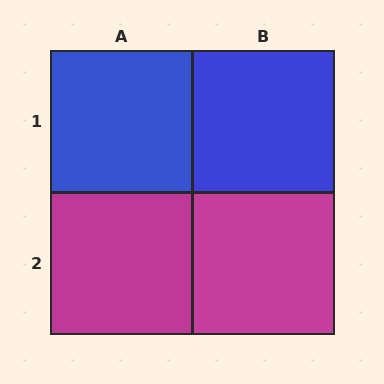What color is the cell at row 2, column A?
Magenta.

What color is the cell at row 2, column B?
Magenta.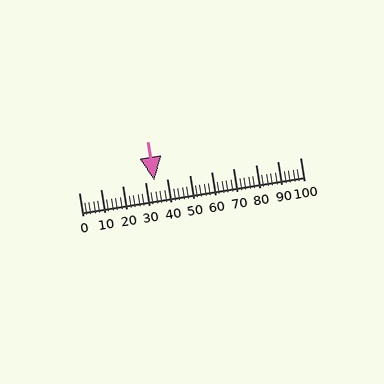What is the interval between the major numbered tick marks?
The major tick marks are spaced 10 units apart.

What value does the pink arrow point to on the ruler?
The pink arrow points to approximately 34.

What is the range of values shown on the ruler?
The ruler shows values from 0 to 100.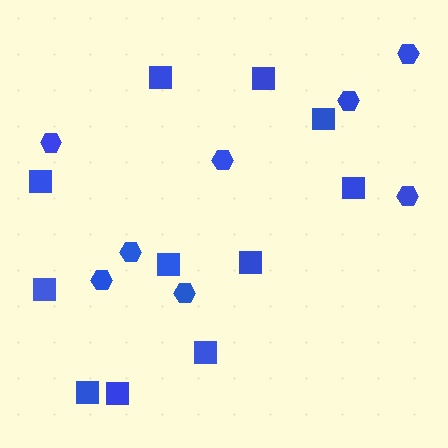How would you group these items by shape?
There are 2 groups: one group of hexagons (8) and one group of squares (11).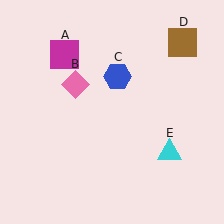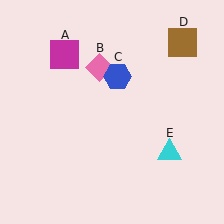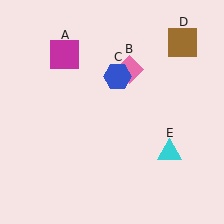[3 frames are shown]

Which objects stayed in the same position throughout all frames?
Magenta square (object A) and blue hexagon (object C) and brown square (object D) and cyan triangle (object E) remained stationary.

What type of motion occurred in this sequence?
The pink diamond (object B) rotated clockwise around the center of the scene.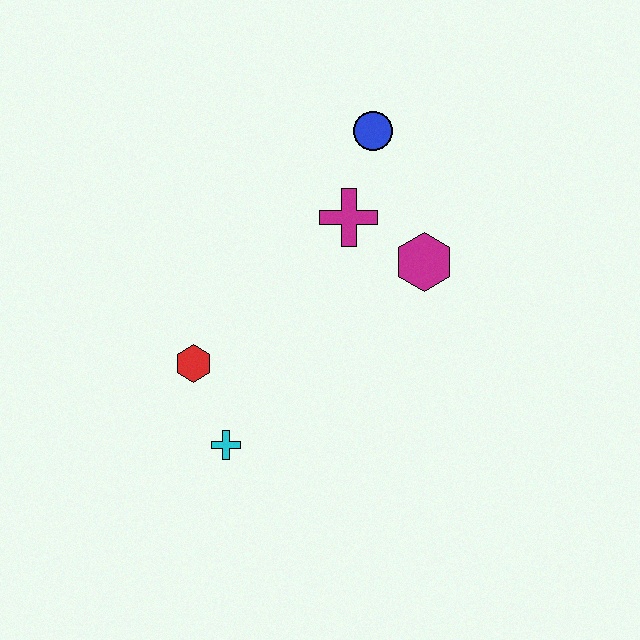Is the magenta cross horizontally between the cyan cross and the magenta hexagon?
Yes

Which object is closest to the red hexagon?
The cyan cross is closest to the red hexagon.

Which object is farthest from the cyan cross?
The blue circle is farthest from the cyan cross.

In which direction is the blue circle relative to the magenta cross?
The blue circle is above the magenta cross.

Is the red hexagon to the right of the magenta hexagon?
No